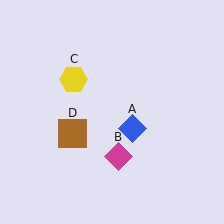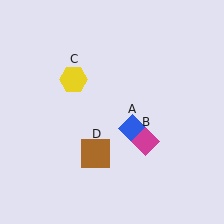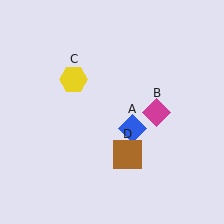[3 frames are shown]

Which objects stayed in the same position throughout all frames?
Blue diamond (object A) and yellow hexagon (object C) remained stationary.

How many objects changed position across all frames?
2 objects changed position: magenta diamond (object B), brown square (object D).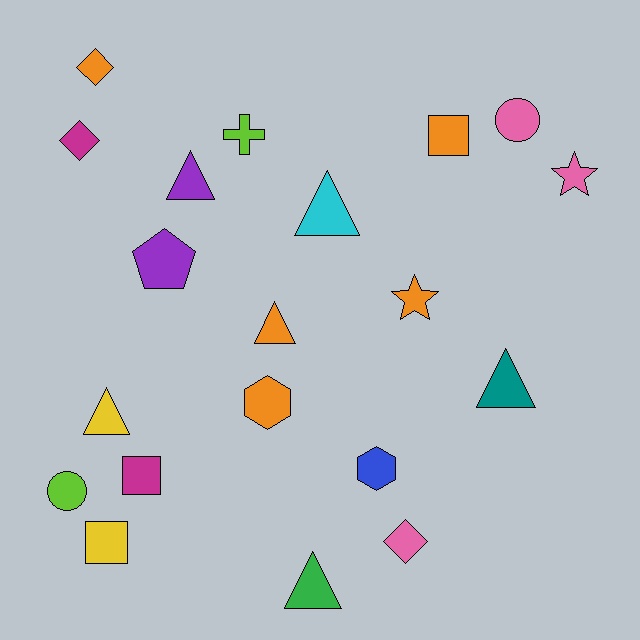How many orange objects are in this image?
There are 5 orange objects.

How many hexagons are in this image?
There are 2 hexagons.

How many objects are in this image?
There are 20 objects.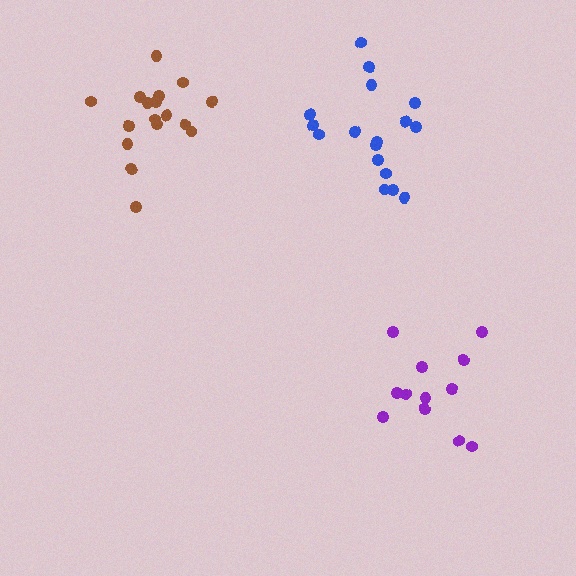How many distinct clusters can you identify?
There are 3 distinct clusters.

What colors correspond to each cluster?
The clusters are colored: blue, purple, brown.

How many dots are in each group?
Group 1: 17 dots, Group 2: 12 dots, Group 3: 17 dots (46 total).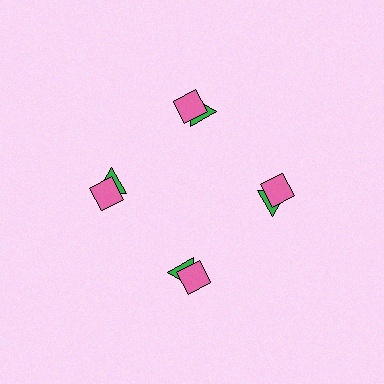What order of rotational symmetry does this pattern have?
This pattern has 4-fold rotational symmetry.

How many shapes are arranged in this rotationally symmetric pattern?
There are 8 shapes, arranged in 4 groups of 2.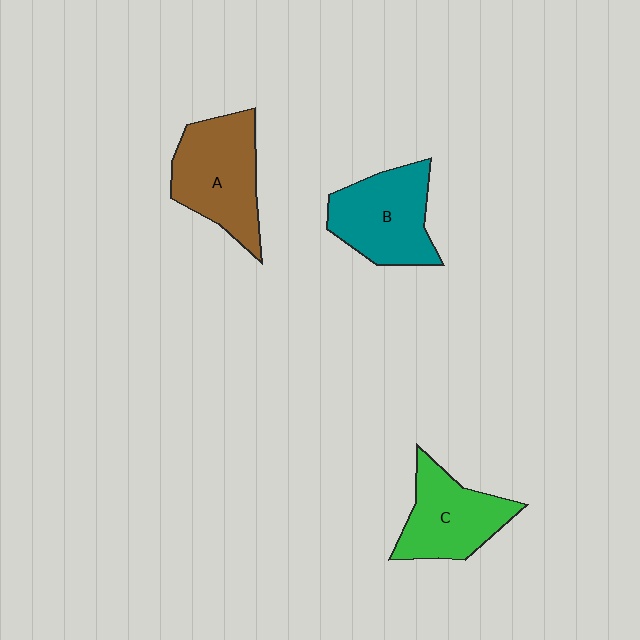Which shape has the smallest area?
Shape C (green).